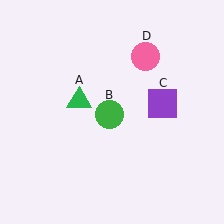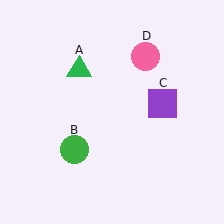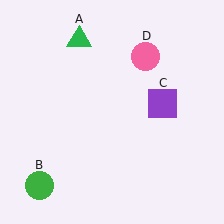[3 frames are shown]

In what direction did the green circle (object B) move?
The green circle (object B) moved down and to the left.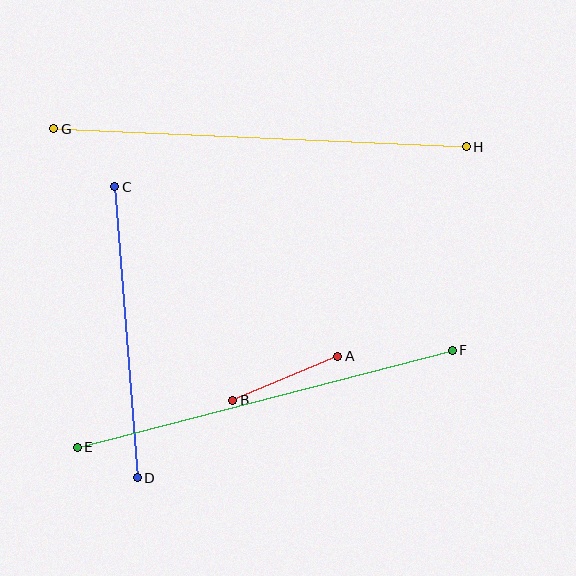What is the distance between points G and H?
The distance is approximately 413 pixels.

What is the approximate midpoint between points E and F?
The midpoint is at approximately (265, 399) pixels.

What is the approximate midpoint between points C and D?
The midpoint is at approximately (126, 332) pixels.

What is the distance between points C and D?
The distance is approximately 291 pixels.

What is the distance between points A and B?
The distance is approximately 114 pixels.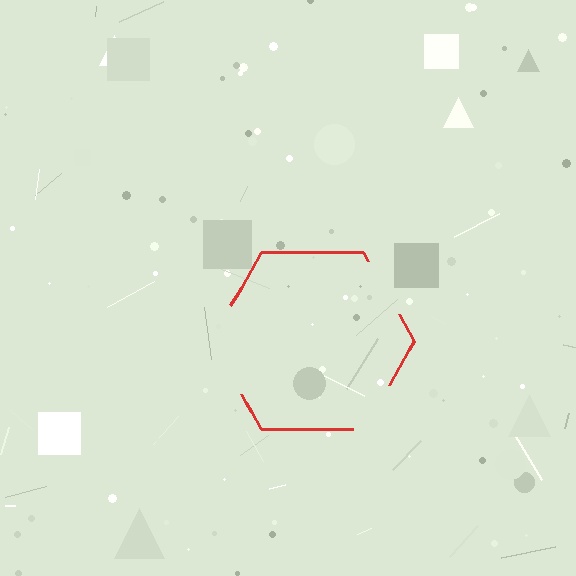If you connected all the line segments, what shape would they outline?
They would outline a hexagon.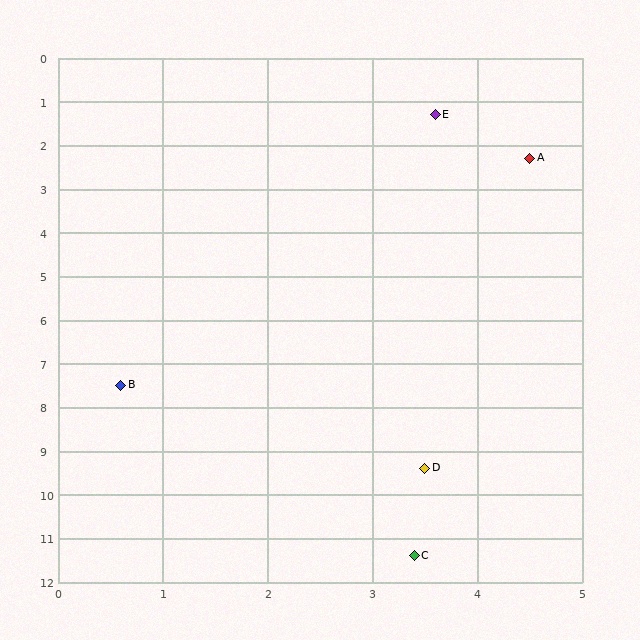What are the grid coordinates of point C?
Point C is at approximately (3.4, 11.4).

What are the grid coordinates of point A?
Point A is at approximately (4.5, 2.3).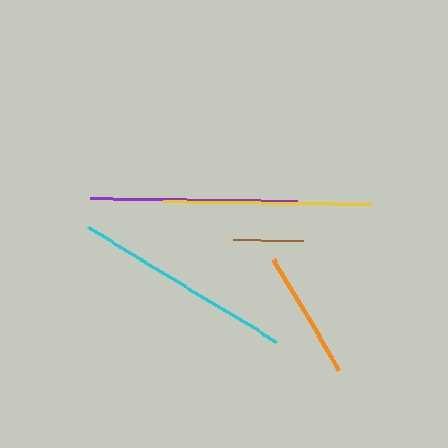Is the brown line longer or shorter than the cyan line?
The cyan line is longer than the brown line.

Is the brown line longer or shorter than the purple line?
The purple line is longer than the brown line.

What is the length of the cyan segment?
The cyan segment is approximately 221 pixels long.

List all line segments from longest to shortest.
From longest to shortest: cyan, yellow, purple, orange, brown.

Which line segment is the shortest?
The brown line is the shortest at approximately 71 pixels.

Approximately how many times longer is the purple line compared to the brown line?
The purple line is approximately 2.9 times the length of the brown line.